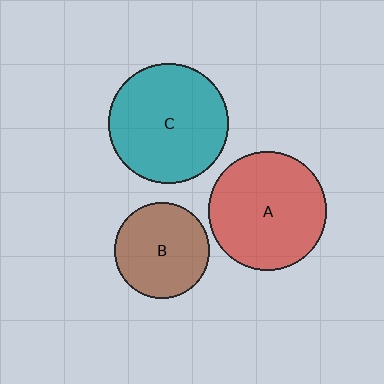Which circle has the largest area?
Circle C (teal).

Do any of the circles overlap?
No, none of the circles overlap.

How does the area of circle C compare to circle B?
Approximately 1.6 times.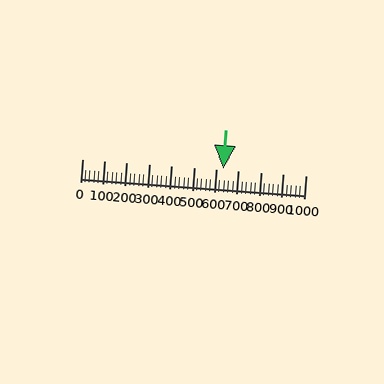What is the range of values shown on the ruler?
The ruler shows values from 0 to 1000.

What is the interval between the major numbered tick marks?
The major tick marks are spaced 100 units apart.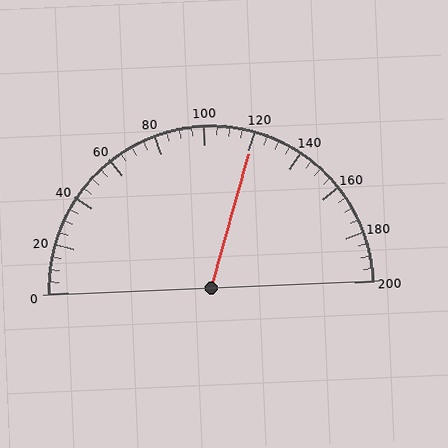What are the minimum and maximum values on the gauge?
The gauge ranges from 0 to 200.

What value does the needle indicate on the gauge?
The needle indicates approximately 120.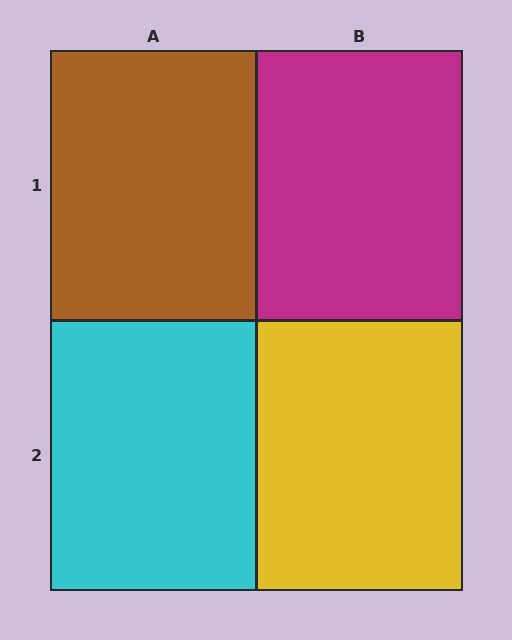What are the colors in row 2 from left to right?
Cyan, yellow.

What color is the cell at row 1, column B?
Magenta.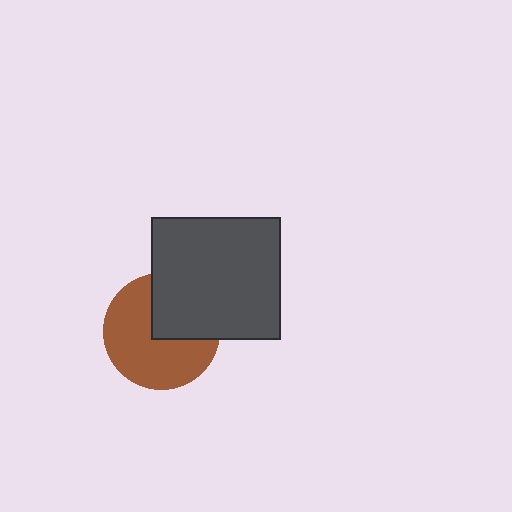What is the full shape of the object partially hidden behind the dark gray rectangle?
The partially hidden object is a brown circle.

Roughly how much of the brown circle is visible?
About half of it is visible (roughly 65%).